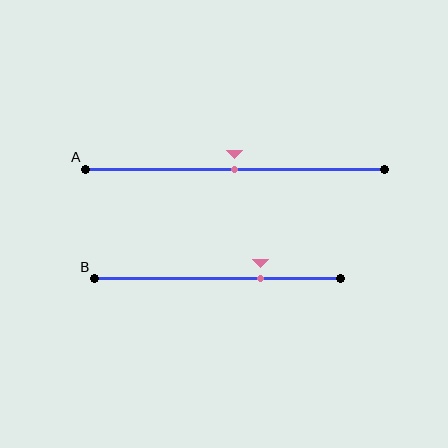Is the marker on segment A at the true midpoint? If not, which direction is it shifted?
Yes, the marker on segment A is at the true midpoint.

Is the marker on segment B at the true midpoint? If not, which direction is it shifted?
No, the marker on segment B is shifted to the right by about 18% of the segment length.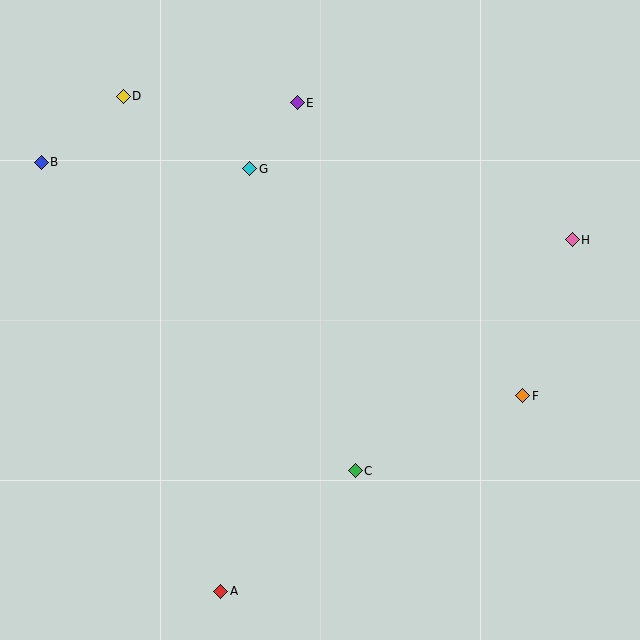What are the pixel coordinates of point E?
Point E is at (297, 103).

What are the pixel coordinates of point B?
Point B is at (41, 162).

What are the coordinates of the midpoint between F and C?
The midpoint between F and C is at (439, 433).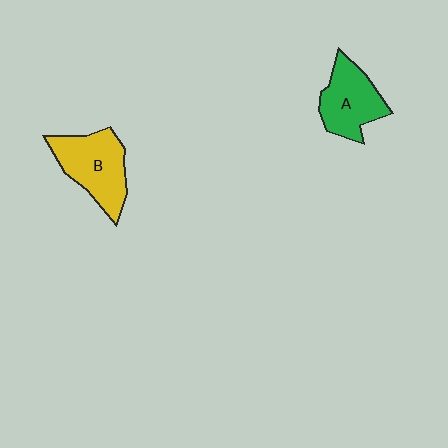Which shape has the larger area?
Shape B (yellow).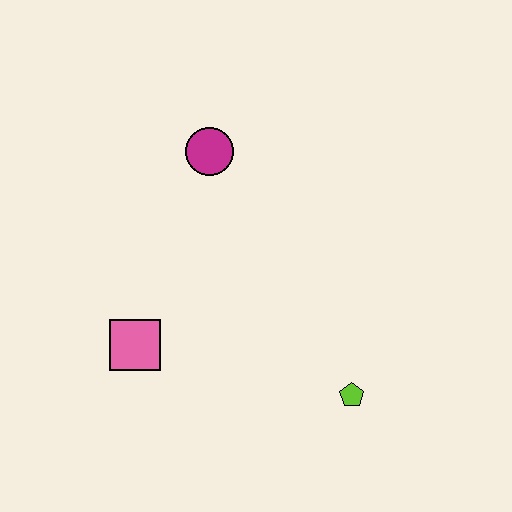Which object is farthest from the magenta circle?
The lime pentagon is farthest from the magenta circle.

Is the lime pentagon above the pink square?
No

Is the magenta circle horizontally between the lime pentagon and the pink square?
Yes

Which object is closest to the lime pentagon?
The pink square is closest to the lime pentagon.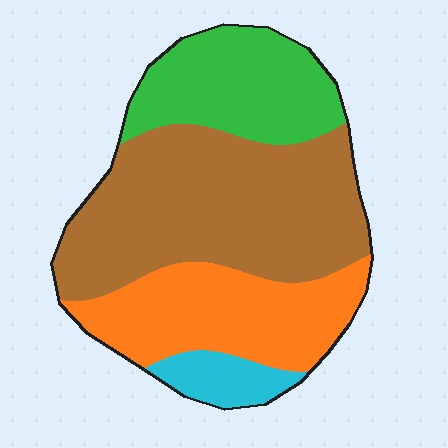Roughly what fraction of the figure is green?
Green takes up about one fifth (1/5) of the figure.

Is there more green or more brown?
Brown.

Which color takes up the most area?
Brown, at roughly 45%.